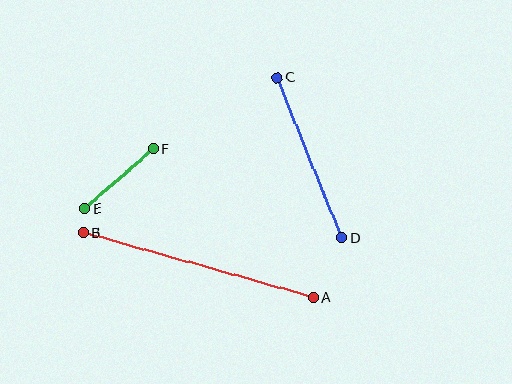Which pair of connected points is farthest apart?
Points A and B are farthest apart.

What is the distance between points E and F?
The distance is approximately 91 pixels.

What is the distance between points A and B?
The distance is approximately 239 pixels.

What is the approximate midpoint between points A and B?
The midpoint is at approximately (199, 265) pixels.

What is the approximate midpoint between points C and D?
The midpoint is at approximately (310, 158) pixels.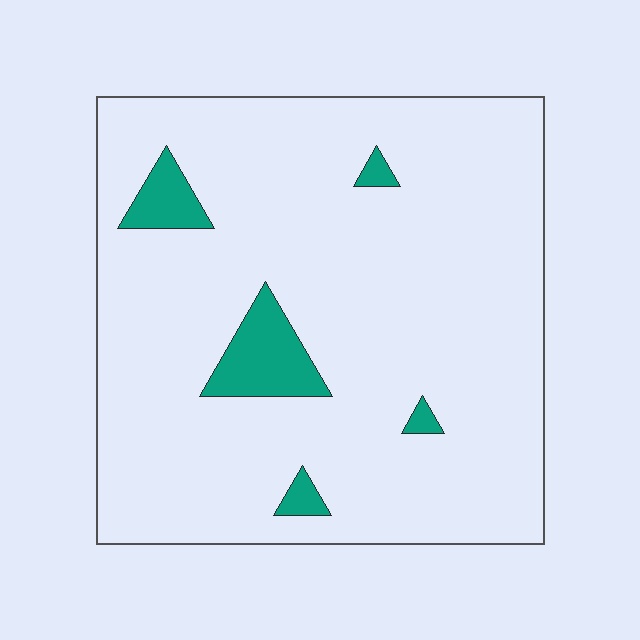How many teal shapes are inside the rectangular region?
5.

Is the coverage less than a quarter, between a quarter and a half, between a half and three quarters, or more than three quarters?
Less than a quarter.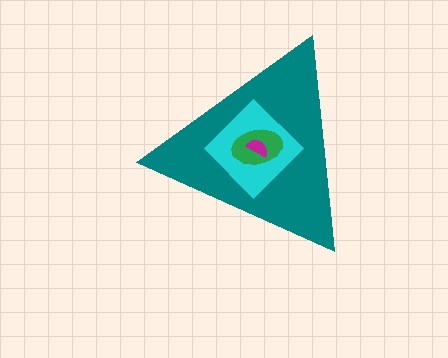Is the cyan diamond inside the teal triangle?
Yes.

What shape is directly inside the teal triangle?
The cyan diamond.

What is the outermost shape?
The teal triangle.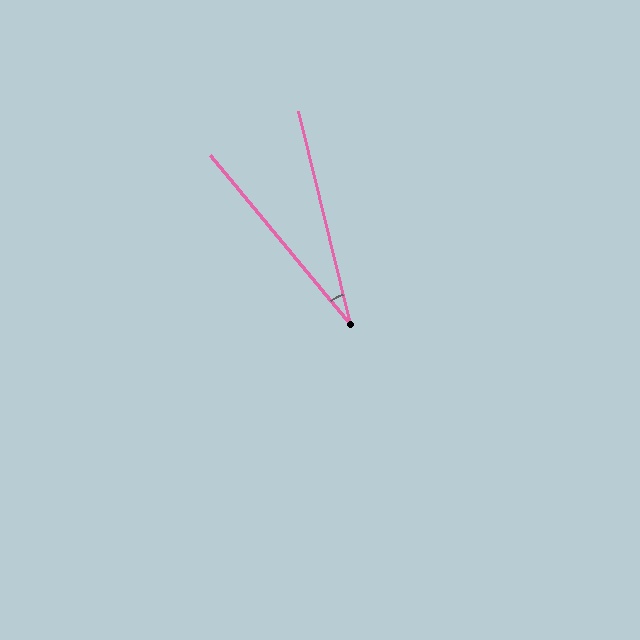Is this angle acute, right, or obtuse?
It is acute.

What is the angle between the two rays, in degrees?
Approximately 26 degrees.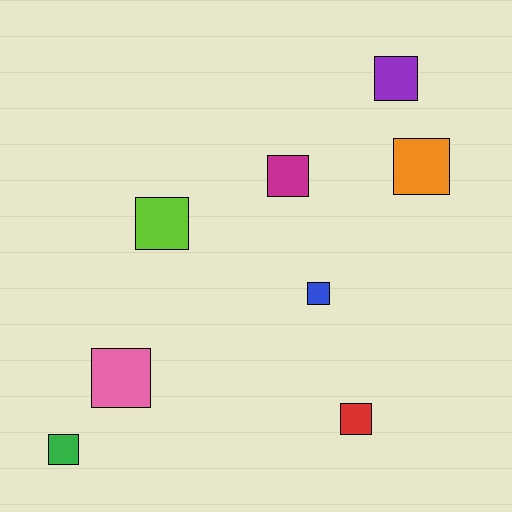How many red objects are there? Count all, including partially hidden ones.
There is 1 red object.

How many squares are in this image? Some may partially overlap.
There are 8 squares.